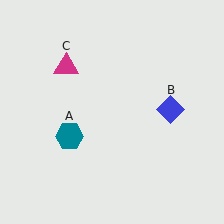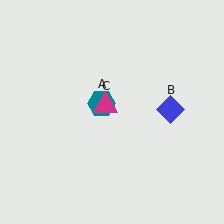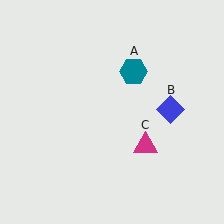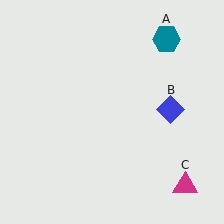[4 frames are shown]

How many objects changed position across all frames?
2 objects changed position: teal hexagon (object A), magenta triangle (object C).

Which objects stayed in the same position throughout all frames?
Blue diamond (object B) remained stationary.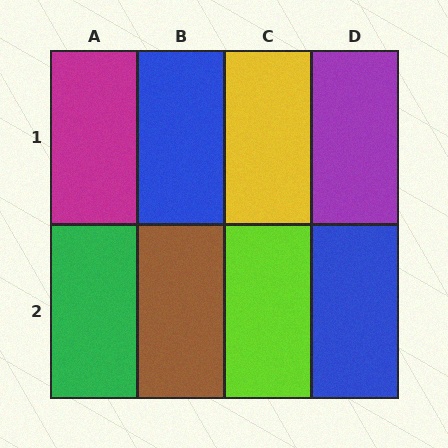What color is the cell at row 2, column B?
Brown.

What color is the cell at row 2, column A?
Green.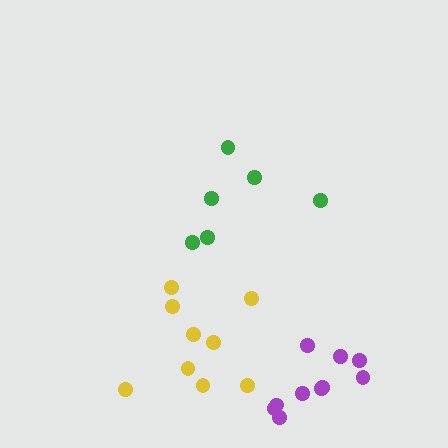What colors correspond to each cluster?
The clusters are colored: green, purple, yellow.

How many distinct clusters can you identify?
There are 3 distinct clusters.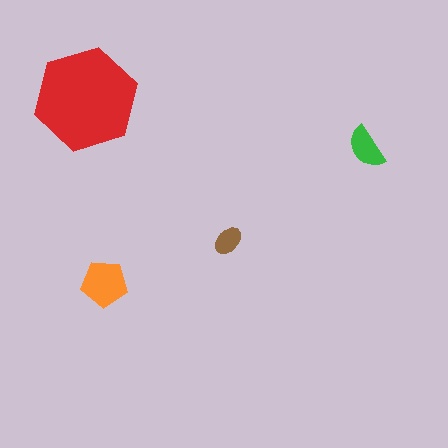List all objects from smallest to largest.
The brown ellipse, the green semicircle, the orange pentagon, the red hexagon.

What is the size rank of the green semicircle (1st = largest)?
3rd.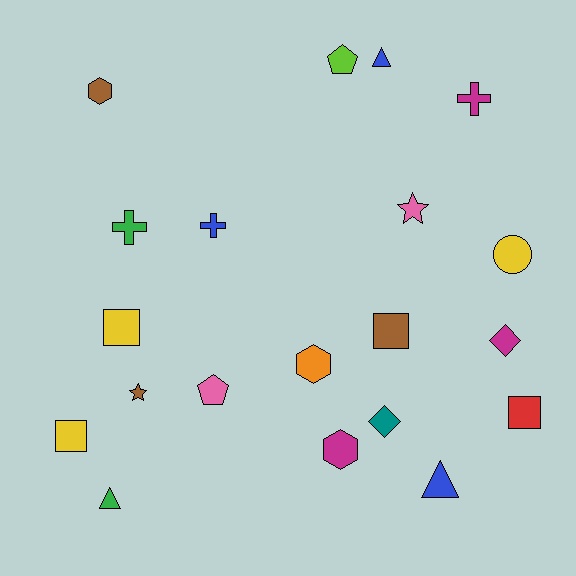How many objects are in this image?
There are 20 objects.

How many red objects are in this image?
There is 1 red object.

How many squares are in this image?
There are 4 squares.